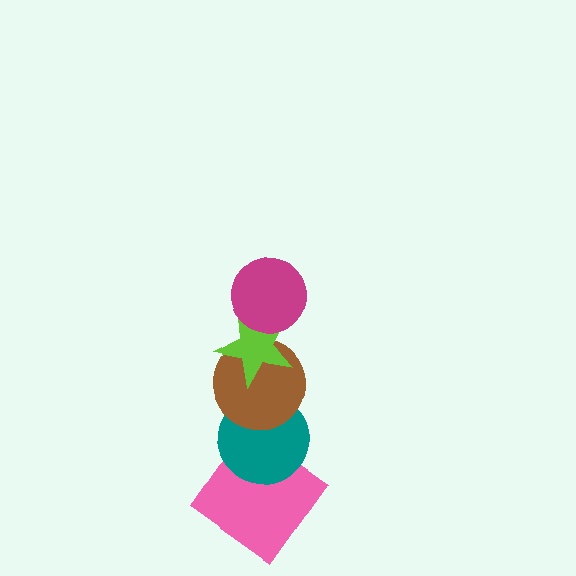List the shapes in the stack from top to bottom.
From top to bottom: the magenta circle, the lime star, the brown circle, the teal circle, the pink diamond.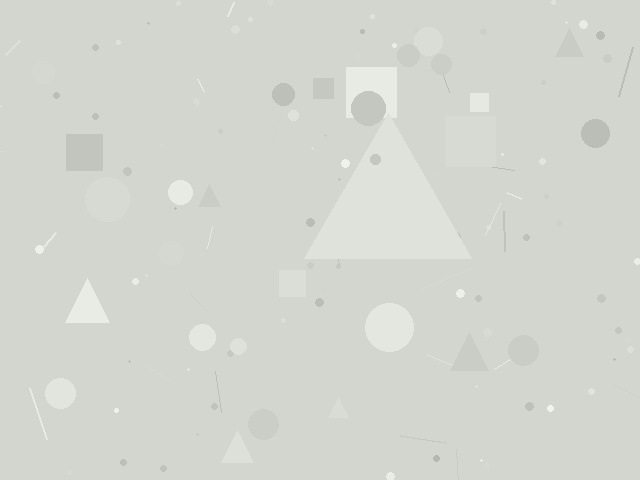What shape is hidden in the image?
A triangle is hidden in the image.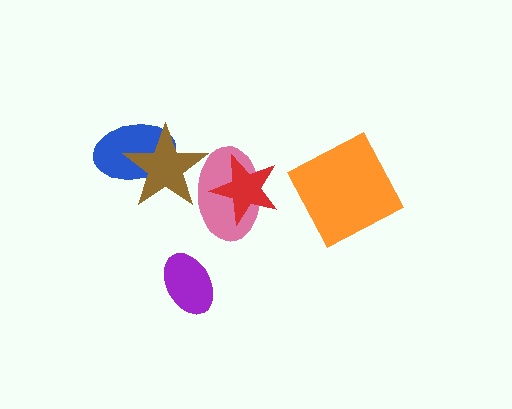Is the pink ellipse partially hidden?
Yes, it is partially covered by another shape.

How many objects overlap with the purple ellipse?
0 objects overlap with the purple ellipse.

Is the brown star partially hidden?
No, no other shape covers it.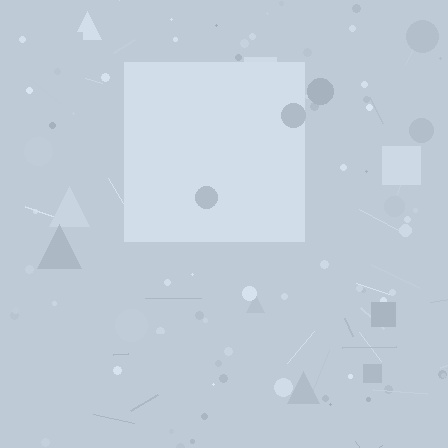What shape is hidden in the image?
A square is hidden in the image.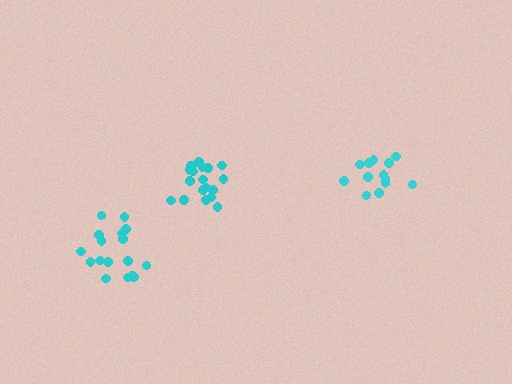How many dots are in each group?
Group 1: 17 dots, Group 2: 13 dots, Group 3: 19 dots (49 total).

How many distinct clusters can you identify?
There are 3 distinct clusters.